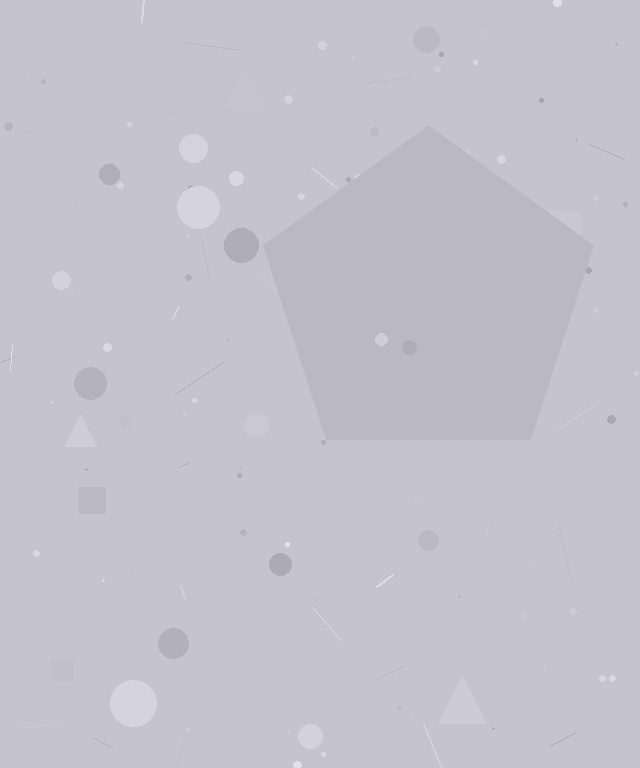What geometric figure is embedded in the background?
A pentagon is embedded in the background.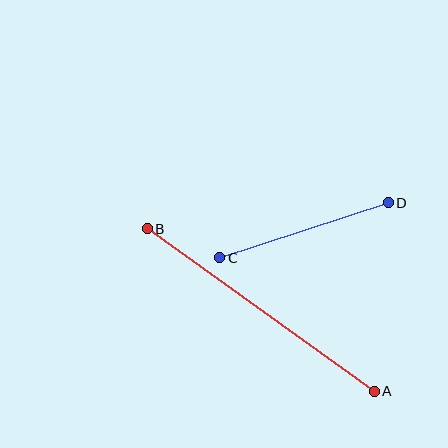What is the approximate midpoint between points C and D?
The midpoint is at approximately (304, 230) pixels.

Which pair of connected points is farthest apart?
Points A and B are farthest apart.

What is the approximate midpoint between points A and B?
The midpoint is at approximately (261, 310) pixels.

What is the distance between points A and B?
The distance is approximately 279 pixels.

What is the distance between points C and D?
The distance is approximately 177 pixels.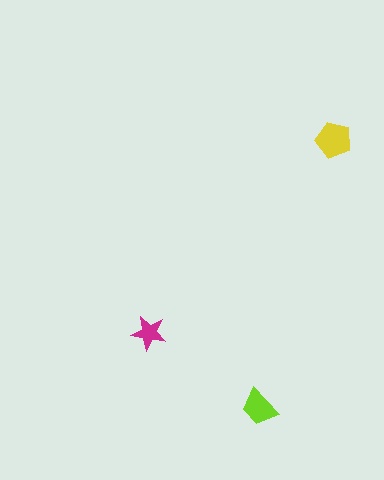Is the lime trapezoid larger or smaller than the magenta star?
Larger.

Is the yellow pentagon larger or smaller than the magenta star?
Larger.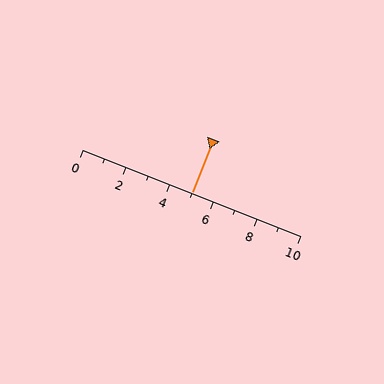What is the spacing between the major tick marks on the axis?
The major ticks are spaced 2 apart.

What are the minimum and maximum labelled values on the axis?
The axis runs from 0 to 10.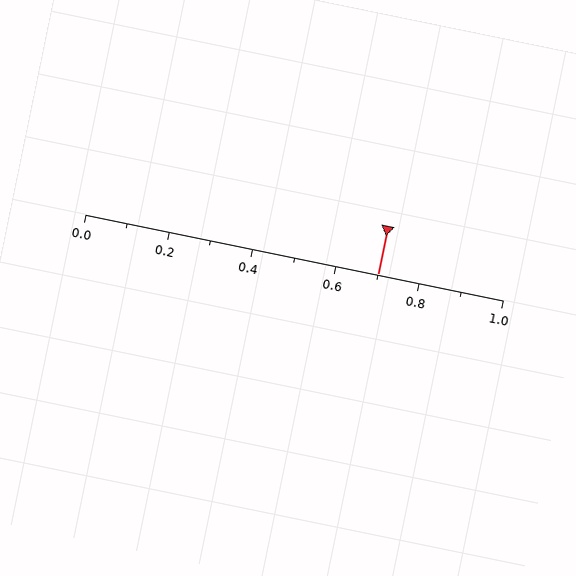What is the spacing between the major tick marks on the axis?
The major ticks are spaced 0.2 apart.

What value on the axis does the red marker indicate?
The marker indicates approximately 0.7.